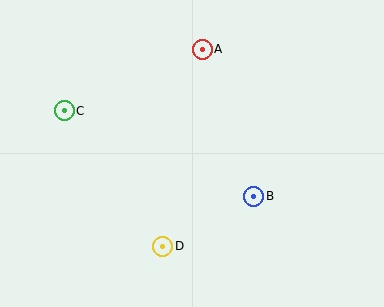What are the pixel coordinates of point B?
Point B is at (254, 196).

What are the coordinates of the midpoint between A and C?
The midpoint between A and C is at (133, 80).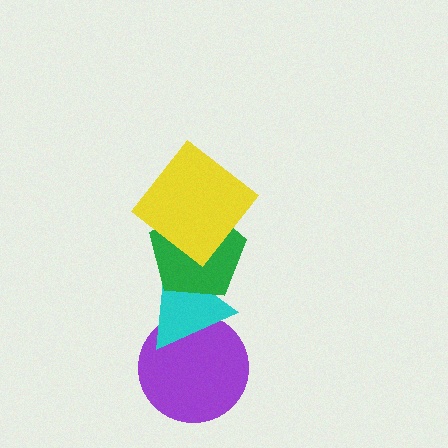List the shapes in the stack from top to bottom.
From top to bottom: the yellow diamond, the green pentagon, the cyan triangle, the purple circle.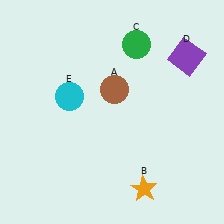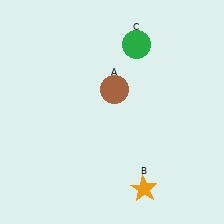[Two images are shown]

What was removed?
The cyan circle (E), the purple square (D) were removed in Image 2.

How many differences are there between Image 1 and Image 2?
There are 2 differences between the two images.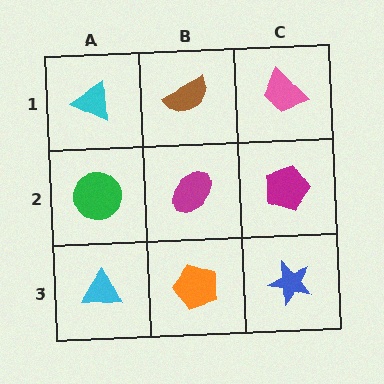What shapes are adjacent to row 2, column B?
A brown semicircle (row 1, column B), an orange pentagon (row 3, column B), a green circle (row 2, column A), a magenta pentagon (row 2, column C).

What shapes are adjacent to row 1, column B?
A magenta ellipse (row 2, column B), a cyan triangle (row 1, column A), a pink trapezoid (row 1, column C).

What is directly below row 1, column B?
A magenta ellipse.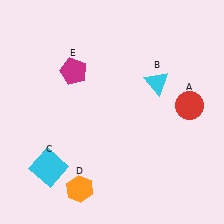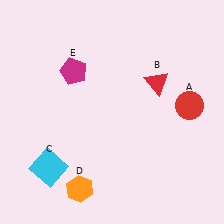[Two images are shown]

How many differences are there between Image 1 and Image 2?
There is 1 difference between the two images.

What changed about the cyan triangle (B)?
In Image 1, B is cyan. In Image 2, it changed to red.